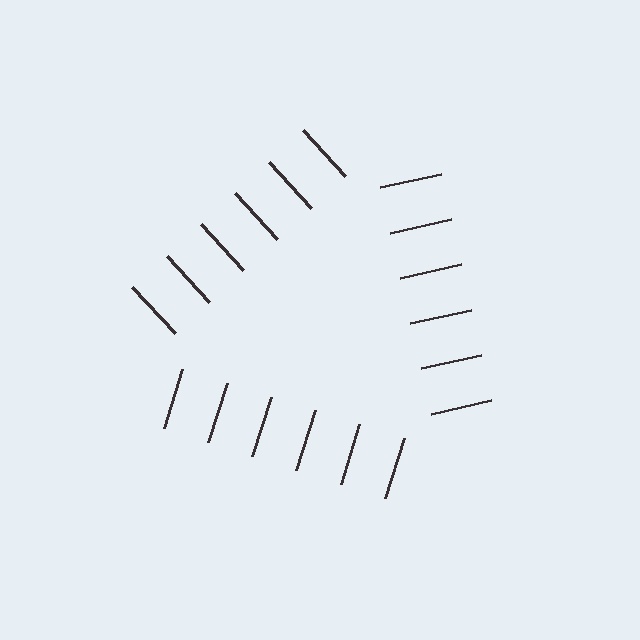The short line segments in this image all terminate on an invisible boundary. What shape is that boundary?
An illusory triangle — the line segments terminate on its edges but no continuous stroke is drawn.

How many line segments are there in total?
18 — 6 along each of the 3 edges.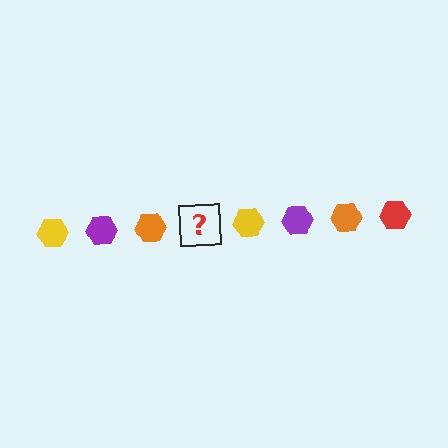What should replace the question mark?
The question mark should be replaced with a red hexagon.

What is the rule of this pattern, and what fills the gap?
The rule is that the pattern cycles through yellow, purple, orange, red hexagons. The gap should be filled with a red hexagon.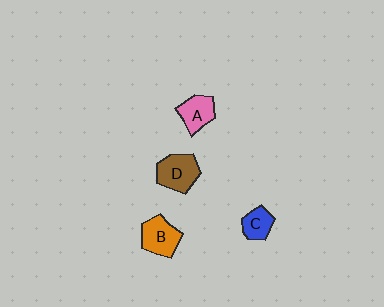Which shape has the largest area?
Shape D (brown).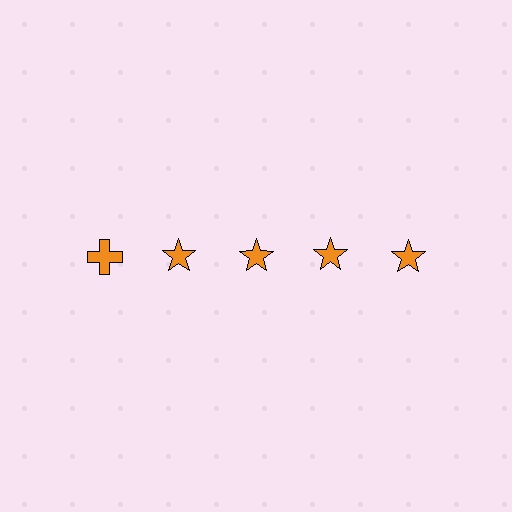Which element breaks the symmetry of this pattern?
The orange cross in the top row, leftmost column breaks the symmetry. All other shapes are orange stars.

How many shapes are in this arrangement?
There are 5 shapes arranged in a grid pattern.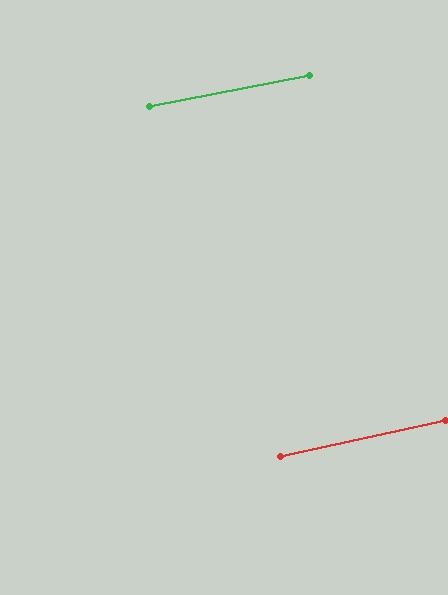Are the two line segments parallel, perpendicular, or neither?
Parallel — their directions differ by only 1.3°.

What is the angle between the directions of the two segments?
Approximately 1 degree.